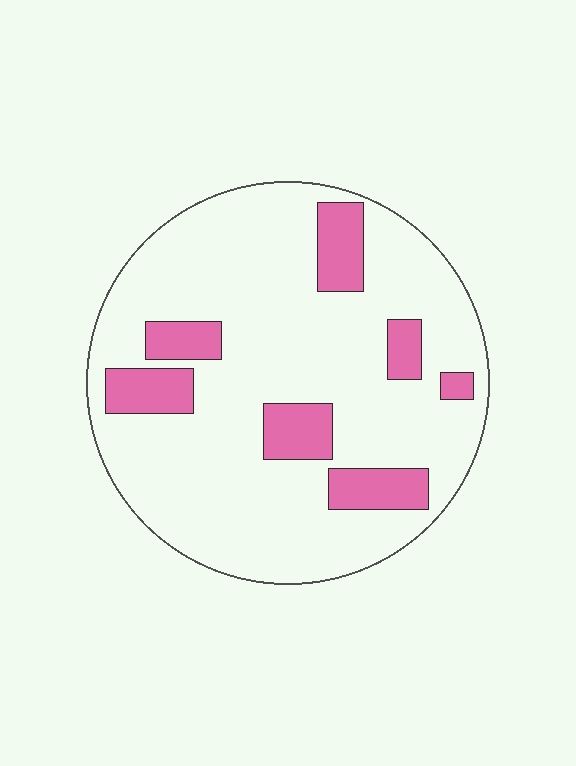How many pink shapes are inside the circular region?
7.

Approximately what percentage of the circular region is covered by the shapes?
Approximately 20%.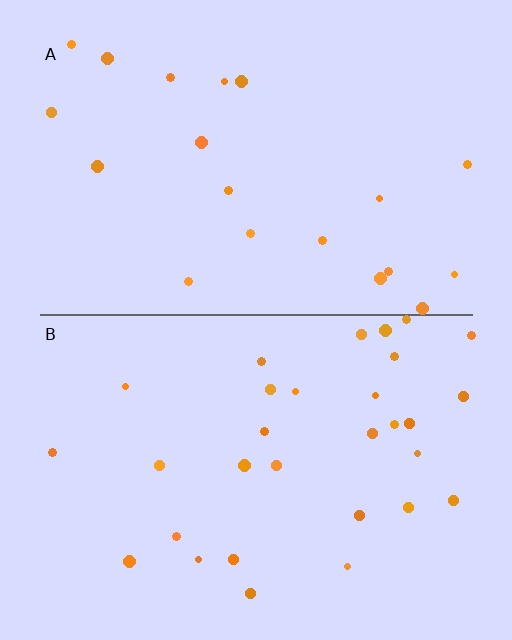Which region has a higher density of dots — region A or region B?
B (the bottom).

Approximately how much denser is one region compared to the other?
Approximately 1.5× — region B over region A.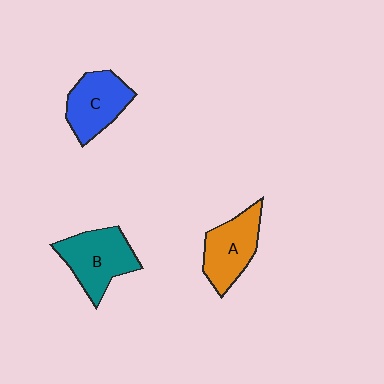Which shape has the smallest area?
Shape C (blue).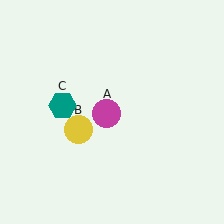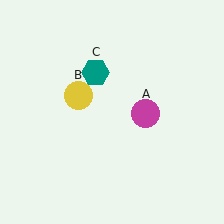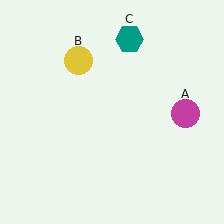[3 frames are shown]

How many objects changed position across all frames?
3 objects changed position: magenta circle (object A), yellow circle (object B), teal hexagon (object C).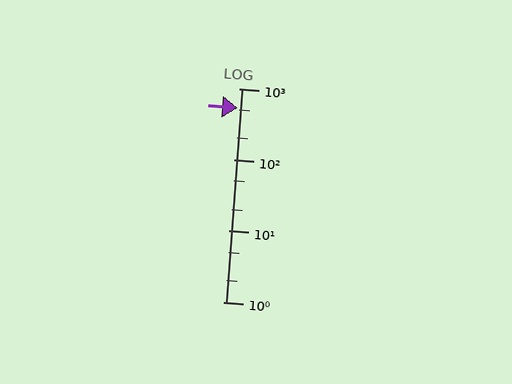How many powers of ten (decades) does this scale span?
The scale spans 3 decades, from 1 to 1000.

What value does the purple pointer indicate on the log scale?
The pointer indicates approximately 540.